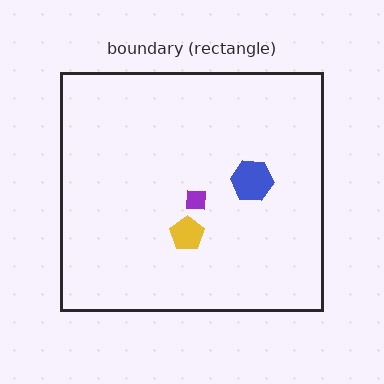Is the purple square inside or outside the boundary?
Inside.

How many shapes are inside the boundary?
3 inside, 0 outside.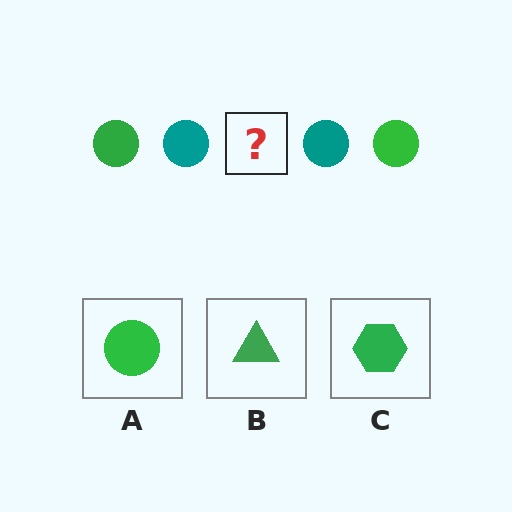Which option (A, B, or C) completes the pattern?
A.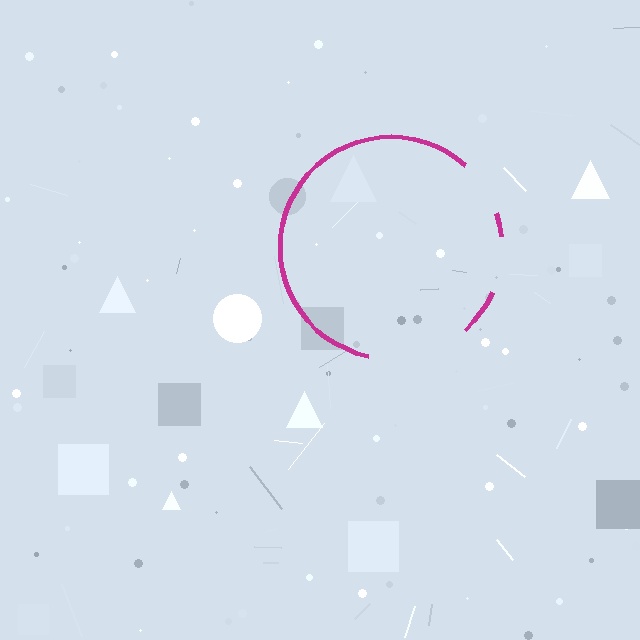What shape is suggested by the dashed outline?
The dashed outline suggests a circle.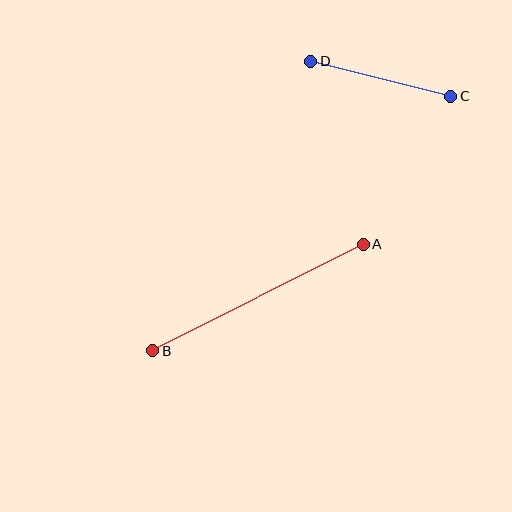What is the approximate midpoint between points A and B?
The midpoint is at approximately (258, 297) pixels.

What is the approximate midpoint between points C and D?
The midpoint is at approximately (381, 79) pixels.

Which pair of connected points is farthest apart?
Points A and B are farthest apart.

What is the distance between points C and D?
The distance is approximately 145 pixels.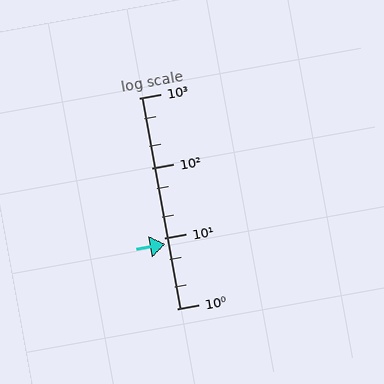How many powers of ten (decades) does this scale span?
The scale spans 3 decades, from 1 to 1000.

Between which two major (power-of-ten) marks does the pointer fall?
The pointer is between 1 and 10.